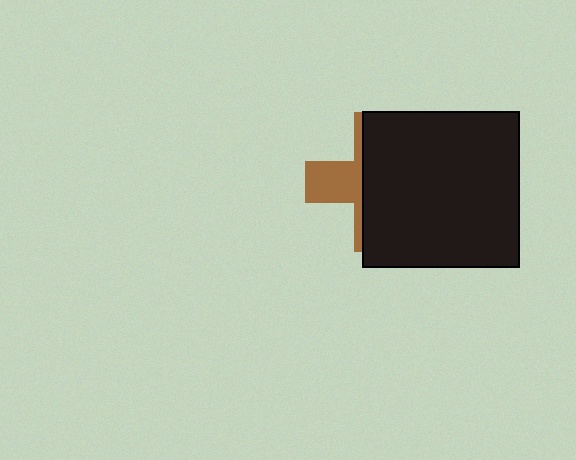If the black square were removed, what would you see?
You would see the complete brown cross.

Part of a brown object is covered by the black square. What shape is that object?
It is a cross.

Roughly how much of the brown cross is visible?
A small part of it is visible (roughly 31%).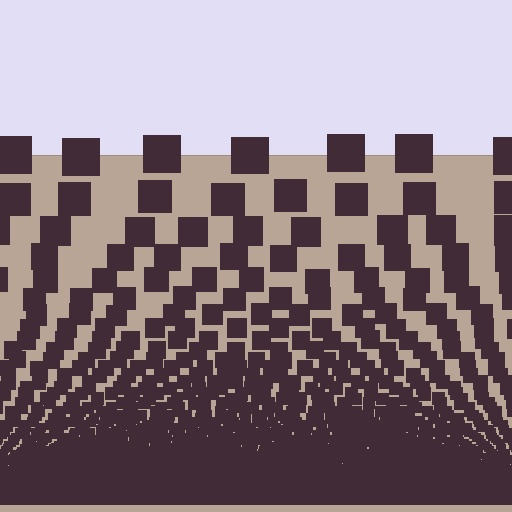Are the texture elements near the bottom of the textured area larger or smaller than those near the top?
Smaller. The gradient is inverted — elements near the bottom are smaller and denser.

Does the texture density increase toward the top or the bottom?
Density increases toward the bottom.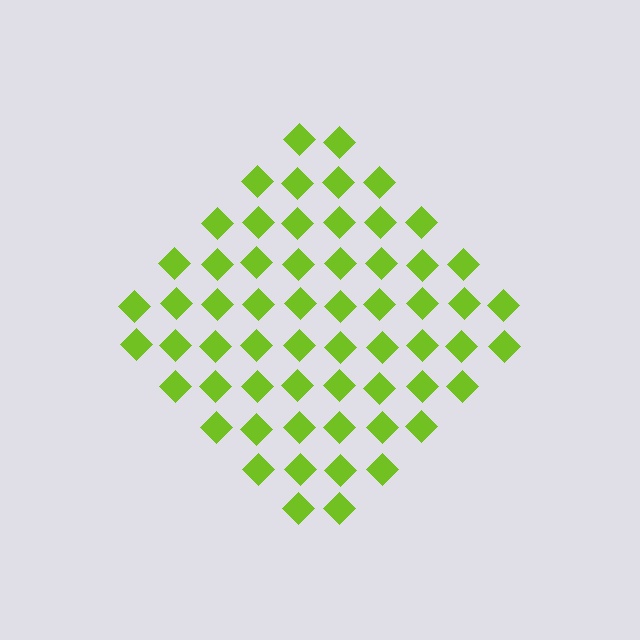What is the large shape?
The large shape is a diamond.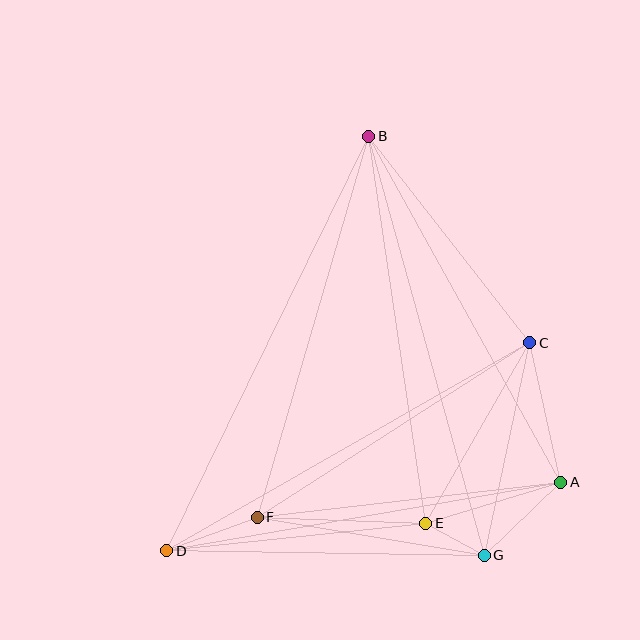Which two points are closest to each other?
Points E and G are closest to each other.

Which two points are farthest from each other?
Points B and D are farthest from each other.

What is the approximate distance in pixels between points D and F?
The distance between D and F is approximately 96 pixels.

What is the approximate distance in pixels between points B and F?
The distance between B and F is approximately 397 pixels.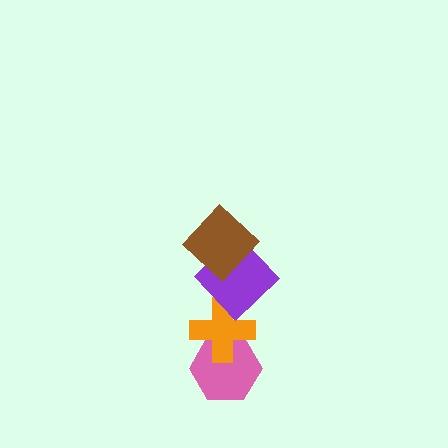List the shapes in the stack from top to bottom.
From top to bottom: the brown diamond, the purple diamond, the orange cross, the pink hexagon.